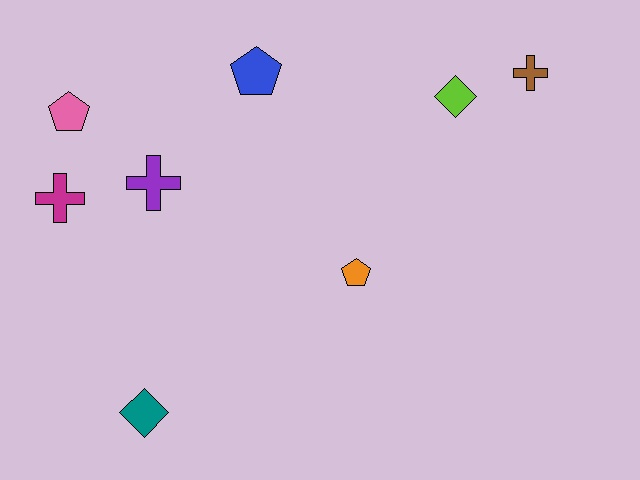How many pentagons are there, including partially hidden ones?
There are 3 pentagons.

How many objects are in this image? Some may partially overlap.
There are 8 objects.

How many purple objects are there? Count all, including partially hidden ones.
There is 1 purple object.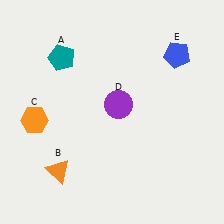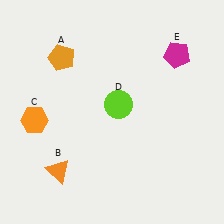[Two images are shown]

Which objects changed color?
A changed from teal to orange. D changed from purple to lime. E changed from blue to magenta.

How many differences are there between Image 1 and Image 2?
There are 3 differences between the two images.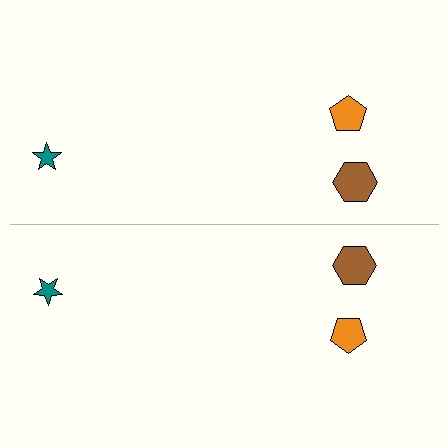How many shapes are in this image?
There are 6 shapes in this image.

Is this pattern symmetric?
Yes, this pattern has bilateral (reflection) symmetry.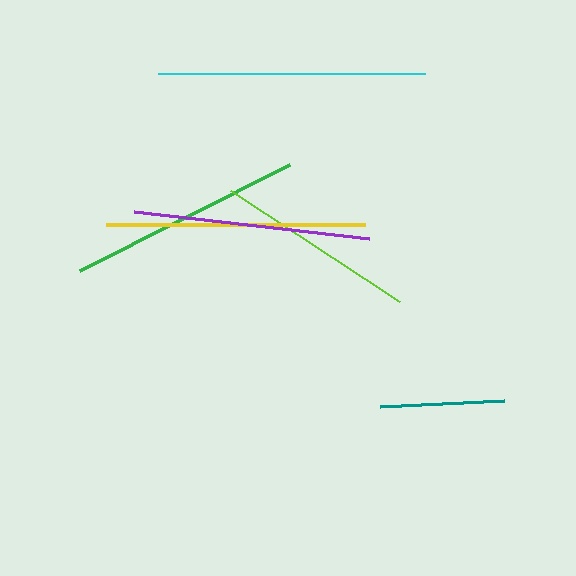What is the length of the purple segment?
The purple segment is approximately 236 pixels long.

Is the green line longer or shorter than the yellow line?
The yellow line is longer than the green line.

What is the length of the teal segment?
The teal segment is approximately 124 pixels long.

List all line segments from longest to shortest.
From longest to shortest: cyan, yellow, purple, green, lime, teal.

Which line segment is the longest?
The cyan line is the longest at approximately 267 pixels.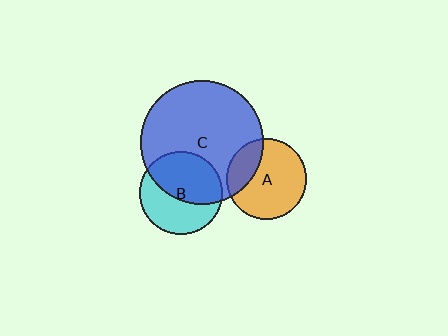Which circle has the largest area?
Circle C (blue).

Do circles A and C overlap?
Yes.